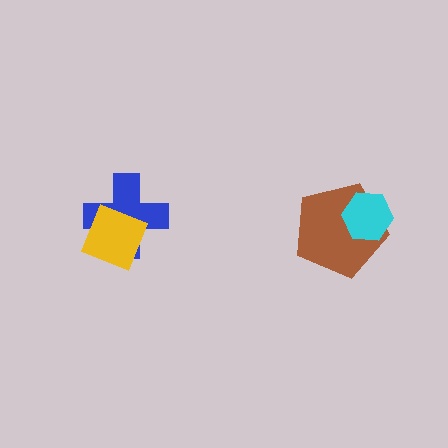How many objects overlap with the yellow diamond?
1 object overlaps with the yellow diamond.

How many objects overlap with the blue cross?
1 object overlaps with the blue cross.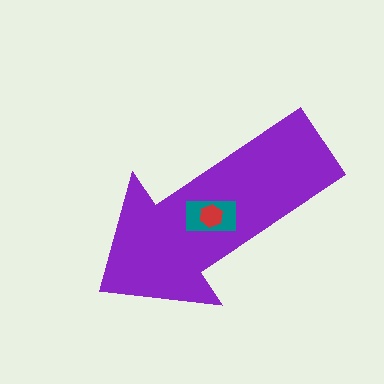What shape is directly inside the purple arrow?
The teal rectangle.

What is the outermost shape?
The purple arrow.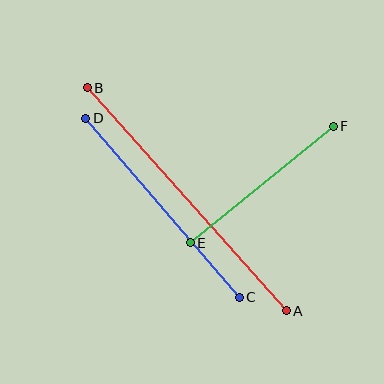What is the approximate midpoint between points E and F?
The midpoint is at approximately (262, 185) pixels.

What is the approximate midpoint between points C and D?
The midpoint is at approximately (162, 208) pixels.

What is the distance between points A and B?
The distance is approximately 299 pixels.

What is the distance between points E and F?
The distance is approximately 185 pixels.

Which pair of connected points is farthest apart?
Points A and B are farthest apart.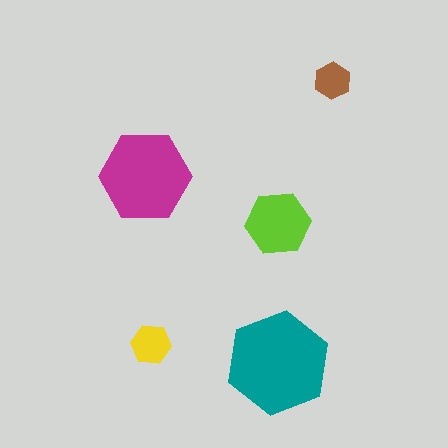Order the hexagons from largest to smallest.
the teal one, the magenta one, the lime one, the yellow one, the brown one.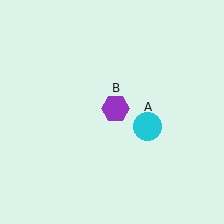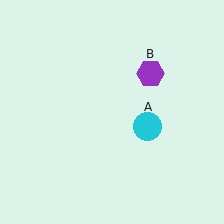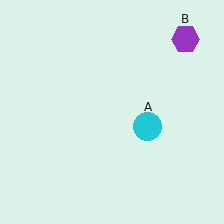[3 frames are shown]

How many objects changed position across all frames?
1 object changed position: purple hexagon (object B).